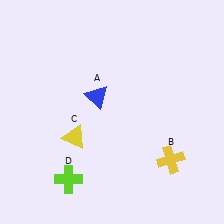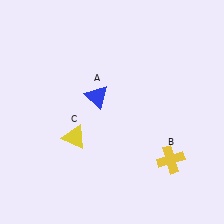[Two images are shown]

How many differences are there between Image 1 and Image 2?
There is 1 difference between the two images.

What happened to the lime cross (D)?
The lime cross (D) was removed in Image 2. It was in the bottom-left area of Image 1.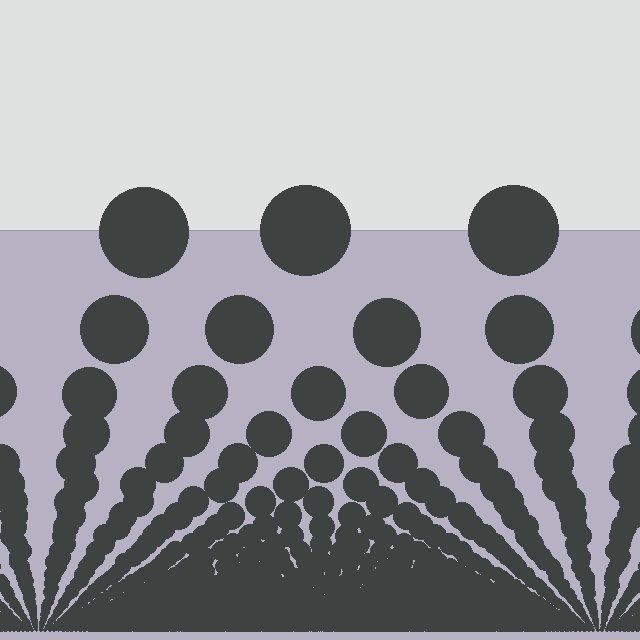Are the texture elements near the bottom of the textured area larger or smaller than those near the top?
Smaller. The gradient is inverted — elements near the bottom are smaller and denser.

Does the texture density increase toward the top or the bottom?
Density increases toward the bottom.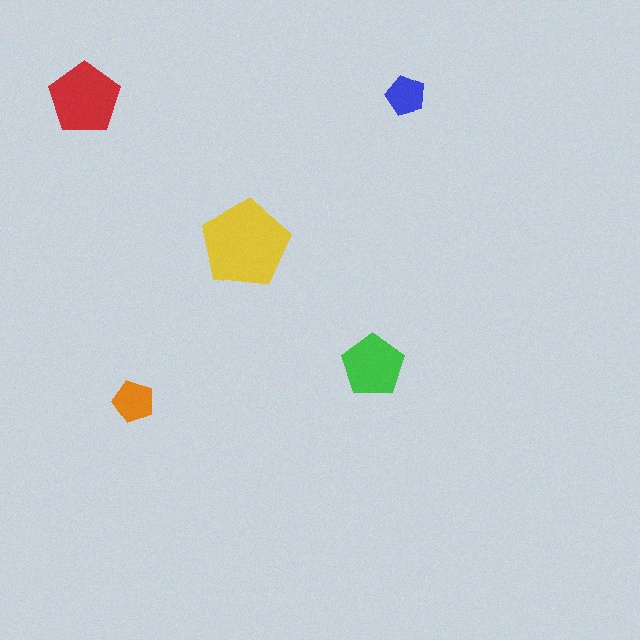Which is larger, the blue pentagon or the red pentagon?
The red one.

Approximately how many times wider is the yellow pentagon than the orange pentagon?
About 2 times wider.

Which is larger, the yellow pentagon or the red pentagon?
The yellow one.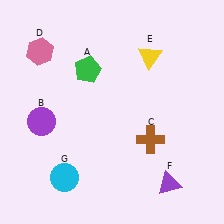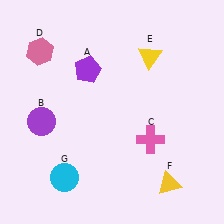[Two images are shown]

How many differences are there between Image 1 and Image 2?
There are 3 differences between the two images.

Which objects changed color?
A changed from green to purple. C changed from brown to pink. F changed from purple to yellow.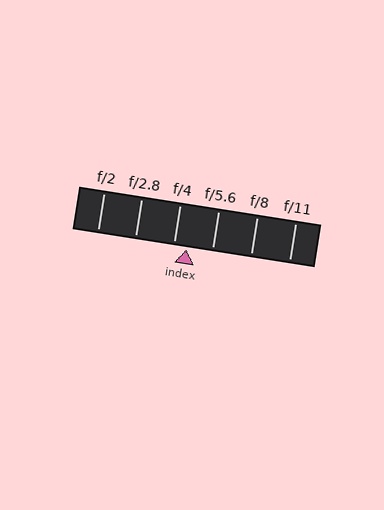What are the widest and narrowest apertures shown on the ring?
The widest aperture shown is f/2 and the narrowest is f/11.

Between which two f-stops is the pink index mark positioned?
The index mark is between f/4 and f/5.6.